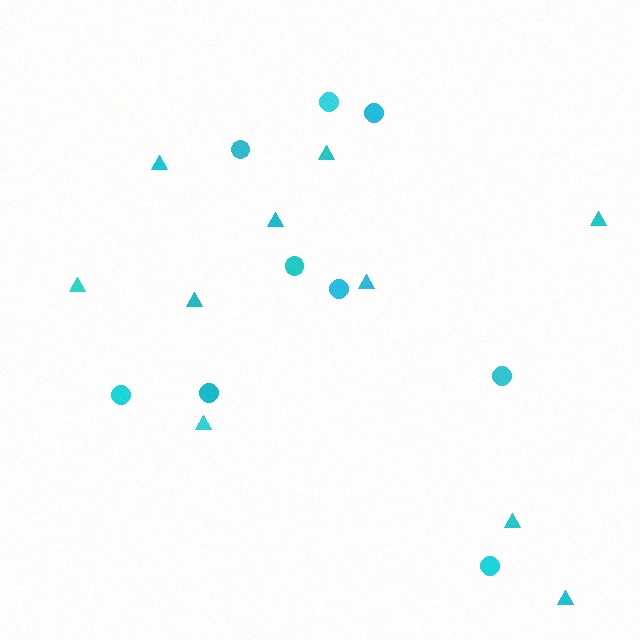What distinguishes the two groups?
There are 2 groups: one group of triangles (10) and one group of circles (9).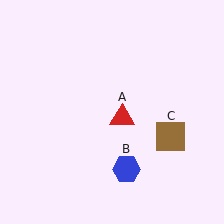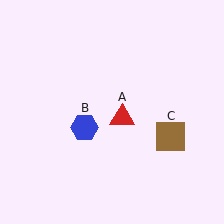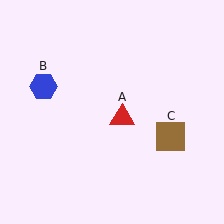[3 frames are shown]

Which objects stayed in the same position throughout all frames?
Red triangle (object A) and brown square (object C) remained stationary.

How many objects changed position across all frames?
1 object changed position: blue hexagon (object B).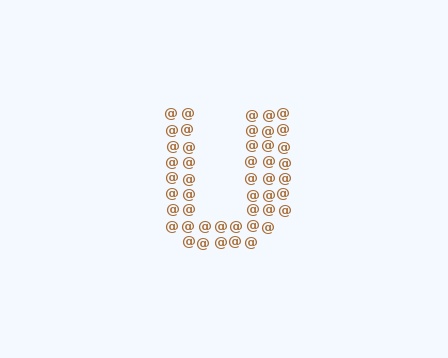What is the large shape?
The large shape is the letter U.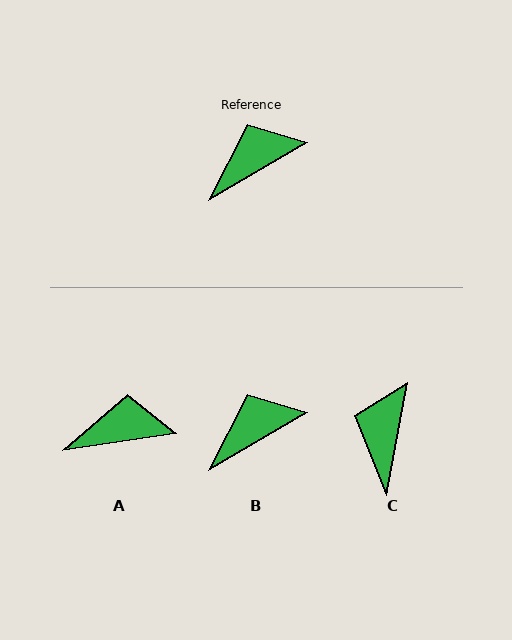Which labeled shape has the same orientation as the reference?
B.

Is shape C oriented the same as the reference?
No, it is off by about 49 degrees.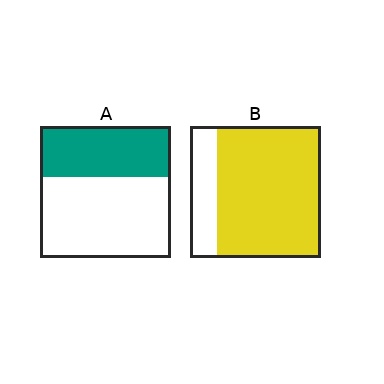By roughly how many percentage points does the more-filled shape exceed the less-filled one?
By roughly 40 percentage points (B over A).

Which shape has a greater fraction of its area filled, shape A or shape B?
Shape B.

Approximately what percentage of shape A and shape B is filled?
A is approximately 40% and B is approximately 80%.